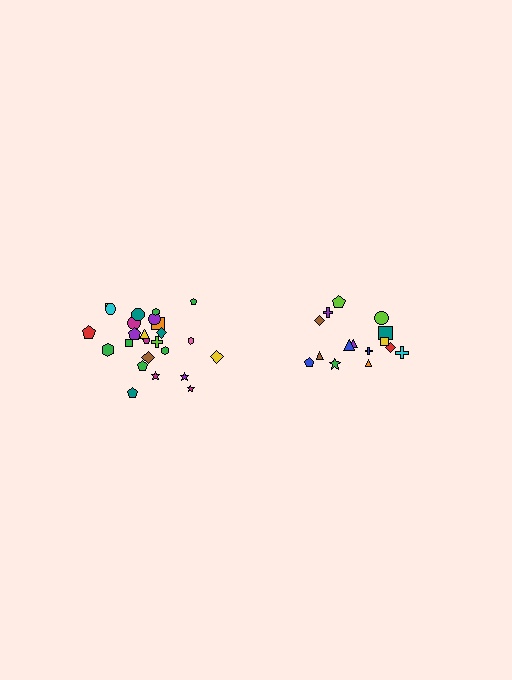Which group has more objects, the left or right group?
The left group.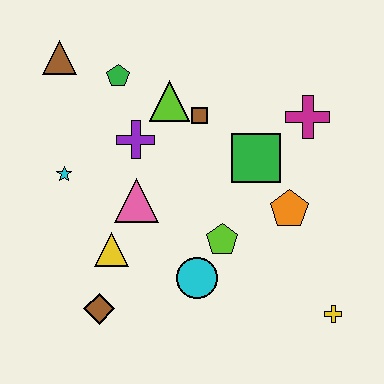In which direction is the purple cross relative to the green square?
The purple cross is to the left of the green square.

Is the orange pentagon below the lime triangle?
Yes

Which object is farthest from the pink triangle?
The yellow cross is farthest from the pink triangle.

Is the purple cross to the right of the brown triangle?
Yes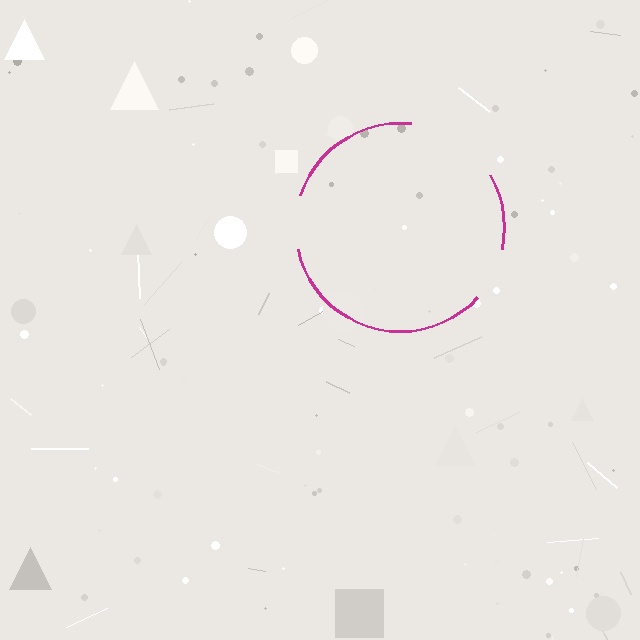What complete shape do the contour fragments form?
The contour fragments form a circle.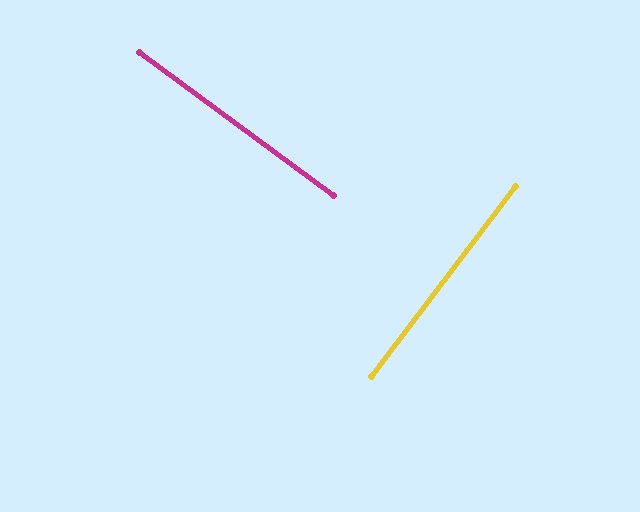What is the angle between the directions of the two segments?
Approximately 89 degrees.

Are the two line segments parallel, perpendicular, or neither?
Perpendicular — they meet at approximately 89°.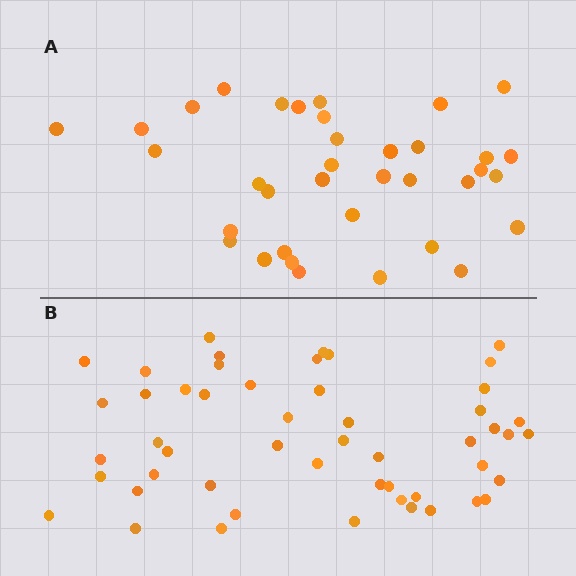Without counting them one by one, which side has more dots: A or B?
Region B (the bottom region) has more dots.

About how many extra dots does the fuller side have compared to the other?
Region B has approximately 15 more dots than region A.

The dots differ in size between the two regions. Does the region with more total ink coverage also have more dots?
No. Region A has more total ink coverage because its dots are larger, but region B actually contains more individual dots. Total area can be misleading — the number of items is what matters here.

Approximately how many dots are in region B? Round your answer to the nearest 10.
About 50 dots. (The exact count is 51, which rounds to 50.)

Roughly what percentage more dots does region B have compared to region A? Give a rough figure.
About 40% more.